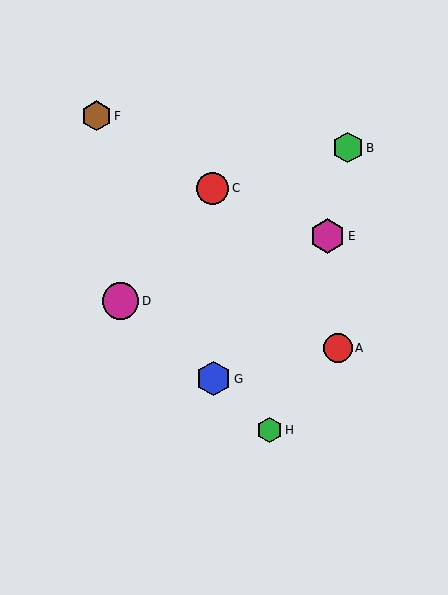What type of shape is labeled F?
Shape F is a brown hexagon.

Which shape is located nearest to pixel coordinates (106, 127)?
The brown hexagon (labeled F) at (96, 116) is nearest to that location.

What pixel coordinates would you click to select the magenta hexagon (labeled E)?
Click at (328, 236) to select the magenta hexagon E.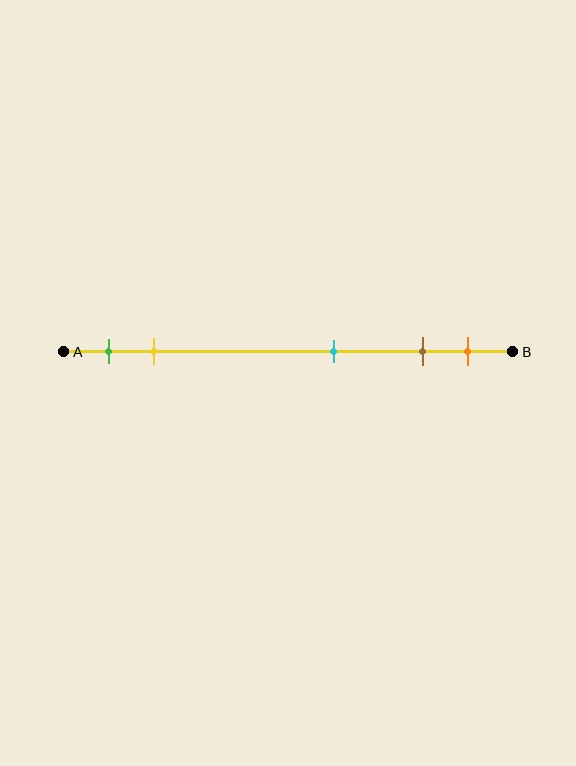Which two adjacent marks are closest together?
The brown and orange marks are the closest adjacent pair.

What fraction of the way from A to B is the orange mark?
The orange mark is approximately 90% (0.9) of the way from A to B.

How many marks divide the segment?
There are 5 marks dividing the segment.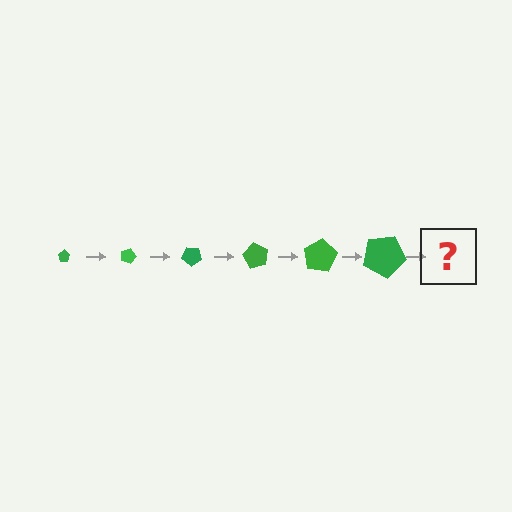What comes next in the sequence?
The next element should be a pentagon, larger than the previous one and rotated 120 degrees from the start.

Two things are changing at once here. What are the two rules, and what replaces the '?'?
The two rules are that the pentagon grows larger each step and it rotates 20 degrees each step. The '?' should be a pentagon, larger than the previous one and rotated 120 degrees from the start.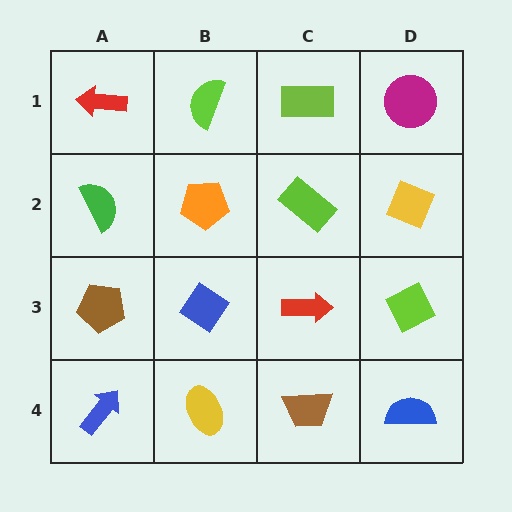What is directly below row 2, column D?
A lime diamond.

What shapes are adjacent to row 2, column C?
A lime rectangle (row 1, column C), a red arrow (row 3, column C), an orange pentagon (row 2, column B), a yellow diamond (row 2, column D).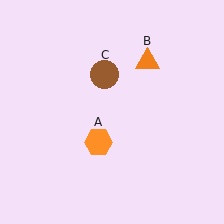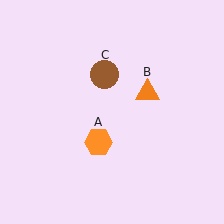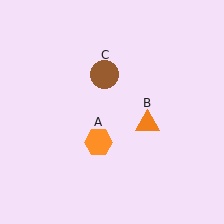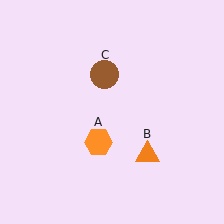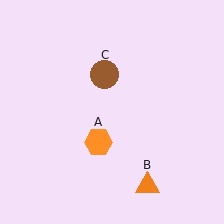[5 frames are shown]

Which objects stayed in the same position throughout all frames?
Orange hexagon (object A) and brown circle (object C) remained stationary.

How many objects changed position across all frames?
1 object changed position: orange triangle (object B).